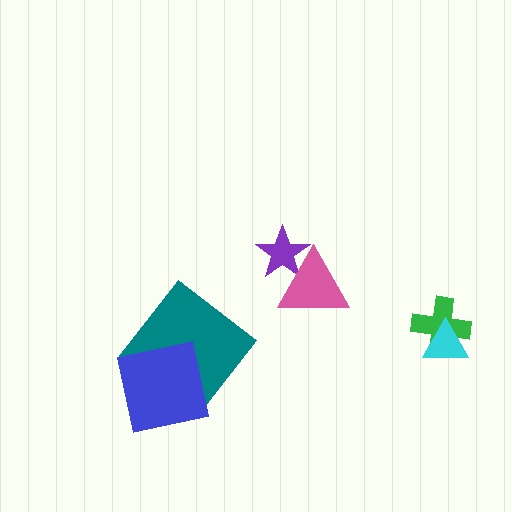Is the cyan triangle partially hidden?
No, no other shape covers it.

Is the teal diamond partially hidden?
Yes, it is partially covered by another shape.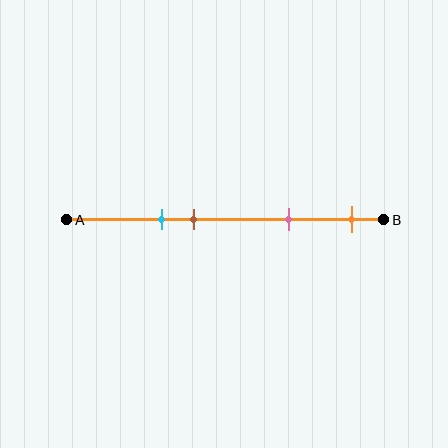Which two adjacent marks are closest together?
The cyan and brown marks are the closest adjacent pair.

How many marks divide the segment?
There are 4 marks dividing the segment.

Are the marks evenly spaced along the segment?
No, the marks are not evenly spaced.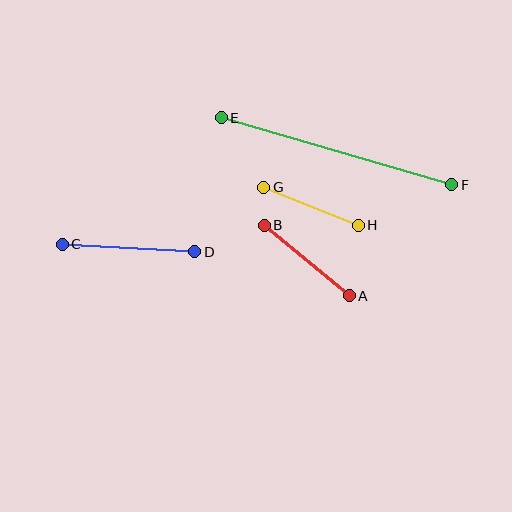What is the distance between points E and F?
The distance is approximately 240 pixels.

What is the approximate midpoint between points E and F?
The midpoint is at approximately (336, 151) pixels.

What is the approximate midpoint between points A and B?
The midpoint is at approximately (307, 260) pixels.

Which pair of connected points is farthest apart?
Points E and F are farthest apart.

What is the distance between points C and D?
The distance is approximately 133 pixels.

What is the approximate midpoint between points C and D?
The midpoint is at approximately (128, 248) pixels.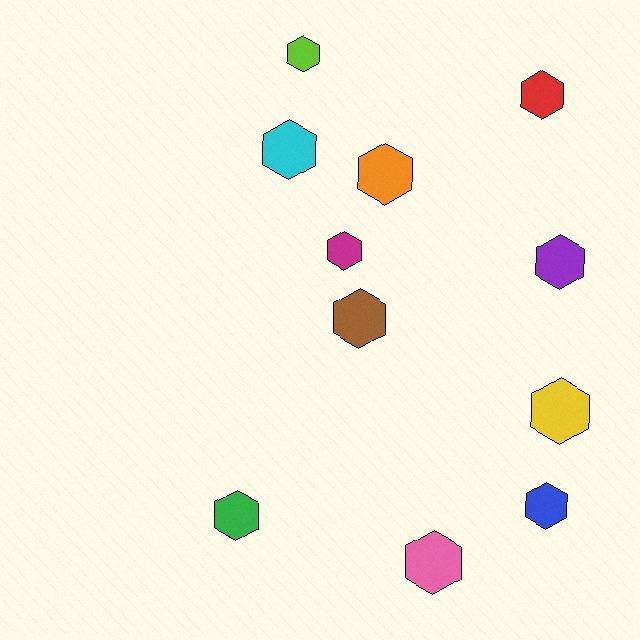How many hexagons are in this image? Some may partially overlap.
There are 11 hexagons.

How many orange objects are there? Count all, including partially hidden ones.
There is 1 orange object.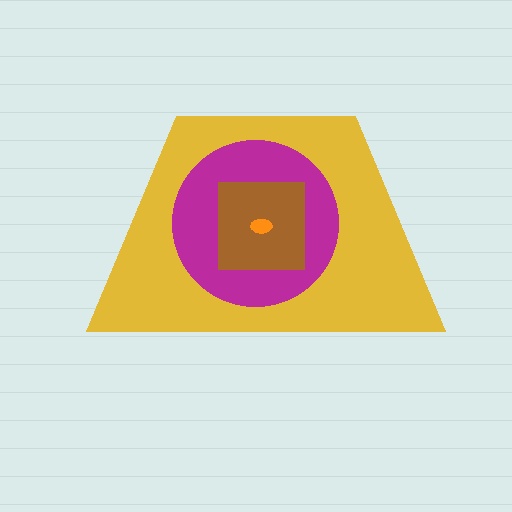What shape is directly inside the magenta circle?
The brown square.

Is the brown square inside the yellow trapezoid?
Yes.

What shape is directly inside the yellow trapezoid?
The magenta circle.